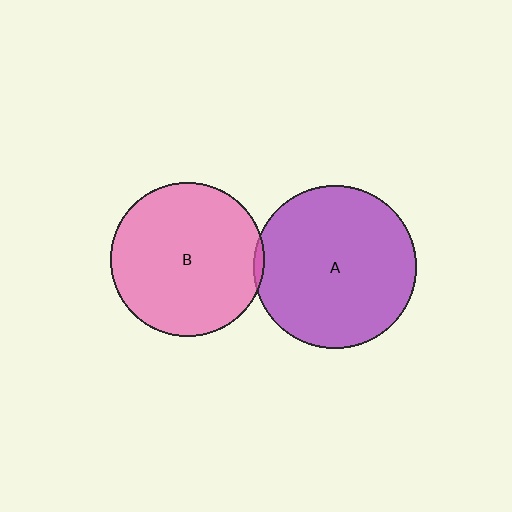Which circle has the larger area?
Circle A (purple).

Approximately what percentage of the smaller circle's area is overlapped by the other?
Approximately 5%.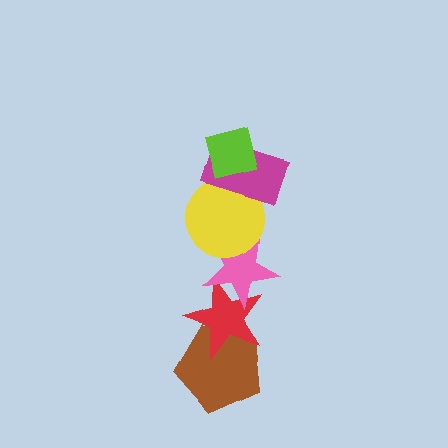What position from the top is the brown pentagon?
The brown pentagon is 6th from the top.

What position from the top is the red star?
The red star is 5th from the top.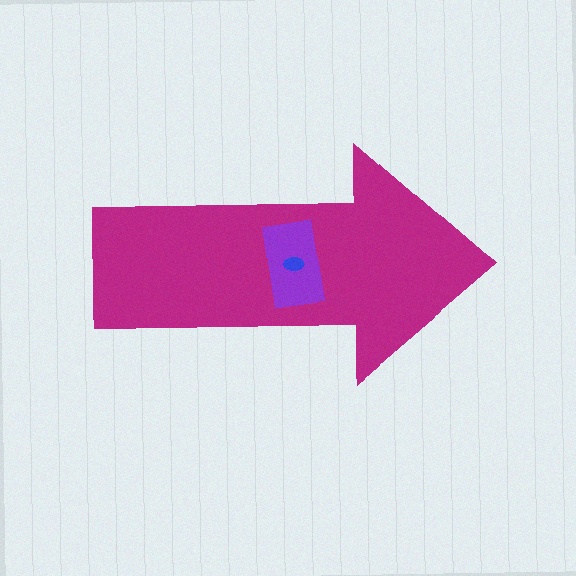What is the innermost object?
The blue ellipse.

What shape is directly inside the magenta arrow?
The purple rectangle.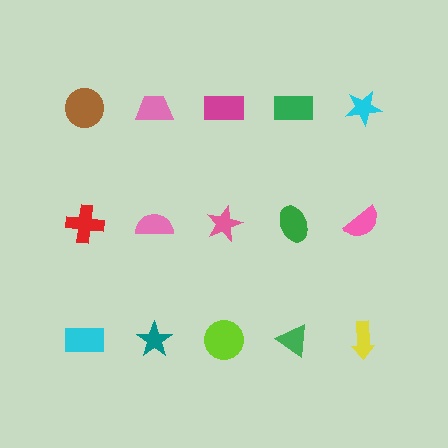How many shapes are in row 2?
5 shapes.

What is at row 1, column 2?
A pink trapezoid.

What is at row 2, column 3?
A pink star.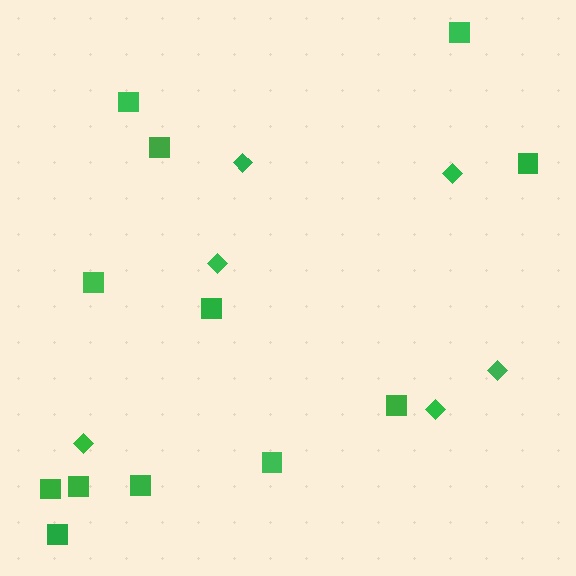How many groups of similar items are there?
There are 2 groups: one group of diamonds (6) and one group of squares (12).